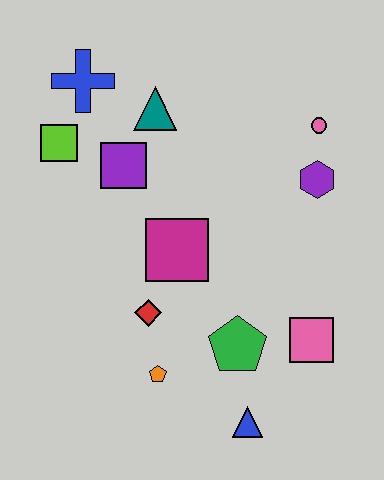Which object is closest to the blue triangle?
The green pentagon is closest to the blue triangle.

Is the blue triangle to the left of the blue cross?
No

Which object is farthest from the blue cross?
The blue triangle is farthest from the blue cross.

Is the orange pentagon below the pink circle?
Yes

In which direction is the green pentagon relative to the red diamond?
The green pentagon is to the right of the red diamond.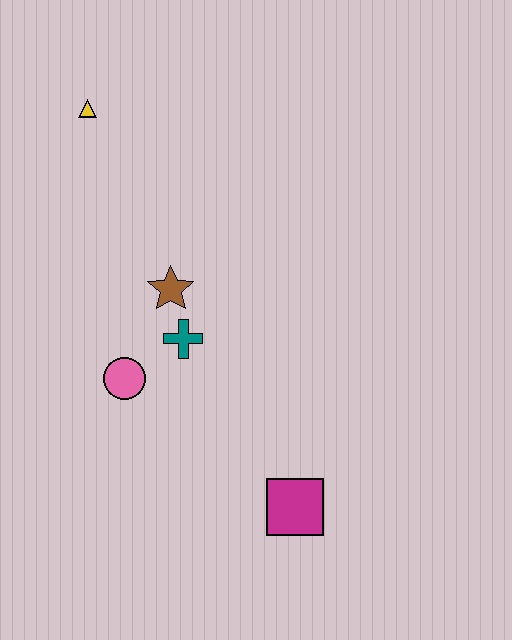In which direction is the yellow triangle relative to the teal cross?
The yellow triangle is above the teal cross.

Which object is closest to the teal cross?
The brown star is closest to the teal cross.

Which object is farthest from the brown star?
The magenta square is farthest from the brown star.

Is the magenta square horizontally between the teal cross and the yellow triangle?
No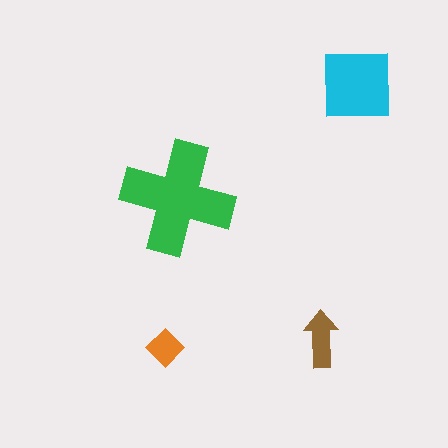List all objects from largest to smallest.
The green cross, the cyan square, the brown arrow, the orange diamond.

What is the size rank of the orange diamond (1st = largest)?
4th.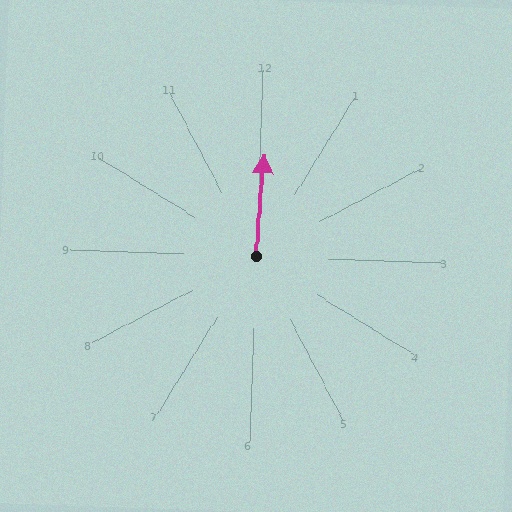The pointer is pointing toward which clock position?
Roughly 12 o'clock.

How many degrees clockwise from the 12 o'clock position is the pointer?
Approximately 3 degrees.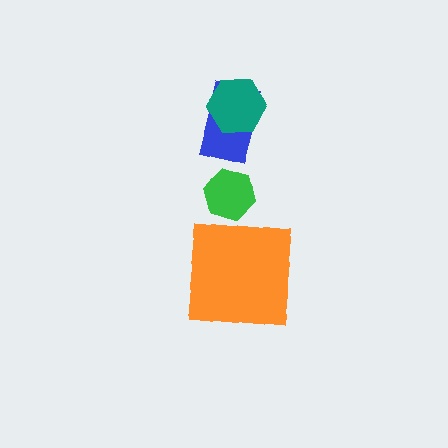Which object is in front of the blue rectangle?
The teal hexagon is in front of the blue rectangle.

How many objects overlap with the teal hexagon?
1 object overlaps with the teal hexagon.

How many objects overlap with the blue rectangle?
1 object overlaps with the blue rectangle.